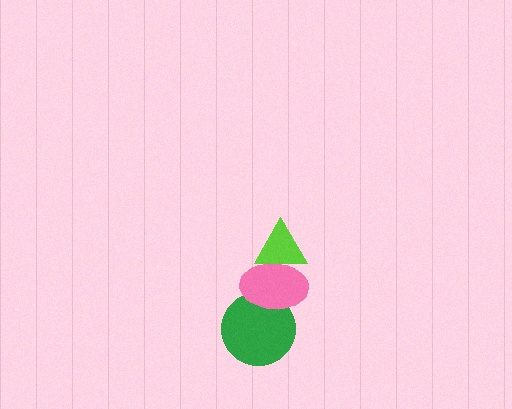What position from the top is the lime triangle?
The lime triangle is 1st from the top.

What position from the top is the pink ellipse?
The pink ellipse is 2nd from the top.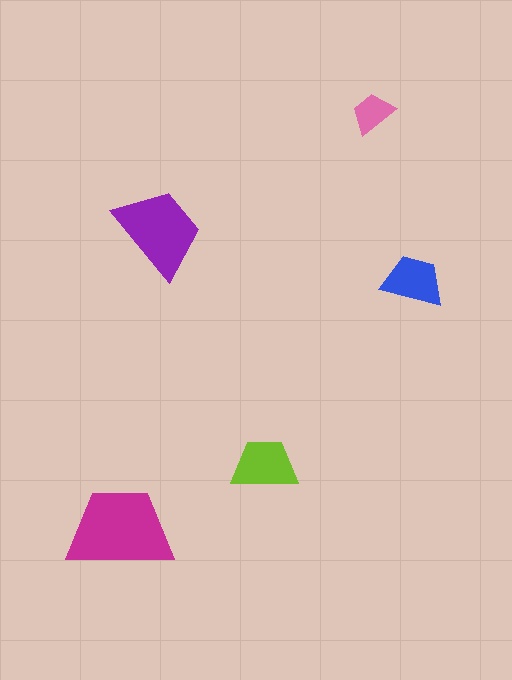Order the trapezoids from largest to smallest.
the magenta one, the purple one, the lime one, the blue one, the pink one.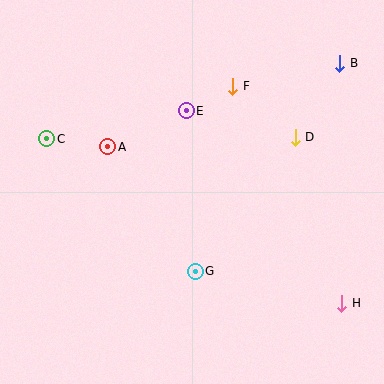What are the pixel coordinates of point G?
Point G is at (195, 271).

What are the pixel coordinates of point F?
Point F is at (233, 86).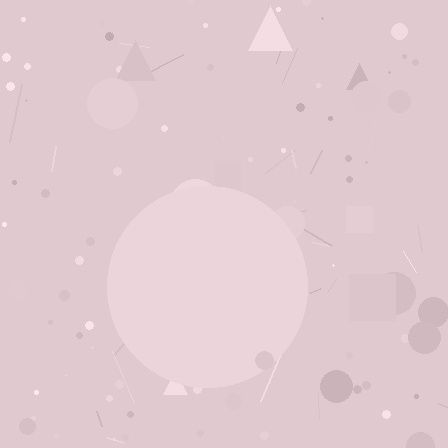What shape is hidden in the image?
A circle is hidden in the image.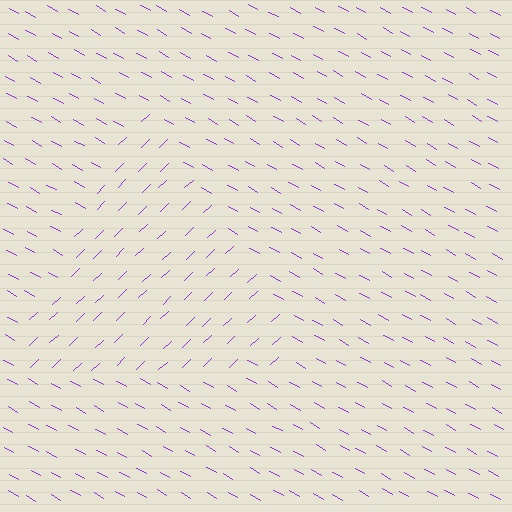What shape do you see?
I see a triangle.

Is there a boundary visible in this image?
Yes, there is a texture boundary formed by a change in line orientation.